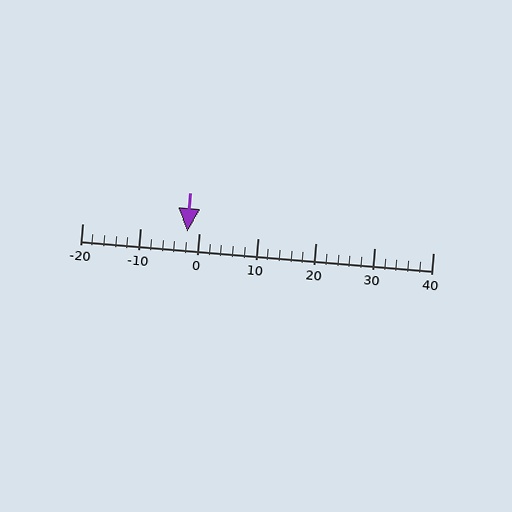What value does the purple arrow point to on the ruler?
The purple arrow points to approximately -2.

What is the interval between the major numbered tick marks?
The major tick marks are spaced 10 units apart.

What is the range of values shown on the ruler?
The ruler shows values from -20 to 40.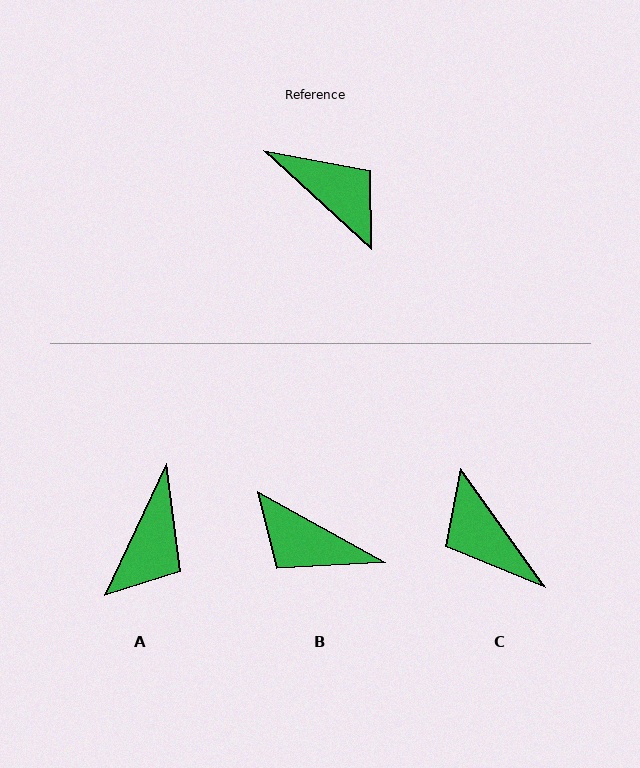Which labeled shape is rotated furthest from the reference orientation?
C, about 168 degrees away.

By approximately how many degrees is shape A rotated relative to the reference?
Approximately 72 degrees clockwise.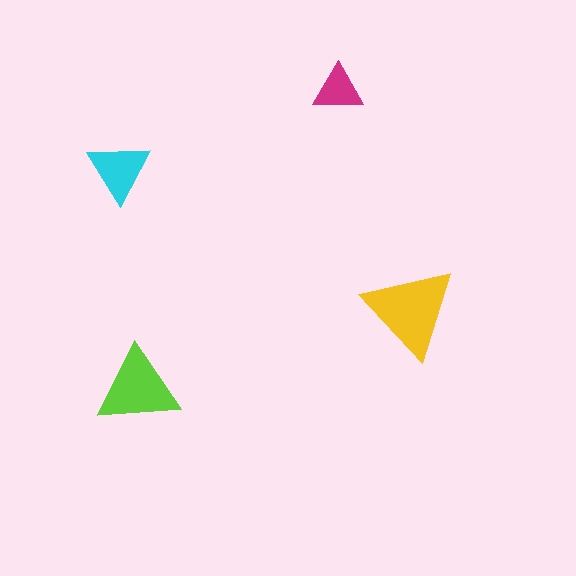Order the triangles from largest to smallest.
the yellow one, the lime one, the cyan one, the magenta one.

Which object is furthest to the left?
The cyan triangle is leftmost.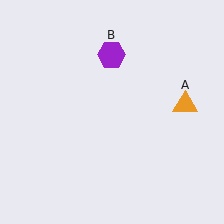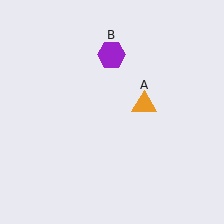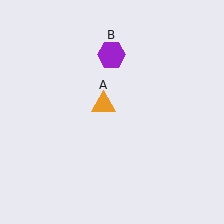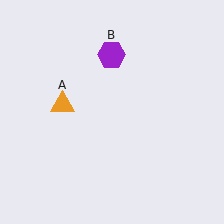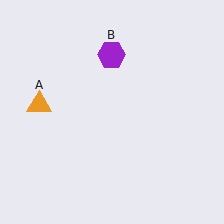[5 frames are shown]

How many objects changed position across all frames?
1 object changed position: orange triangle (object A).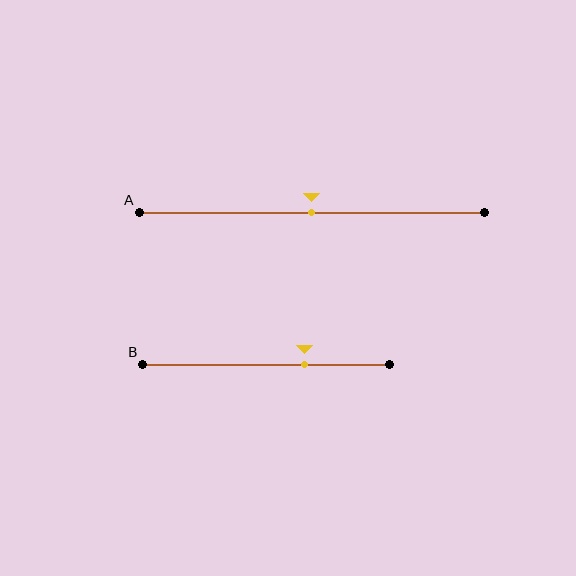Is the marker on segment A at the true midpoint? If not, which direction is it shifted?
Yes, the marker on segment A is at the true midpoint.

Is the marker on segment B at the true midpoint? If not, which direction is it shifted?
No, the marker on segment B is shifted to the right by about 16% of the segment length.